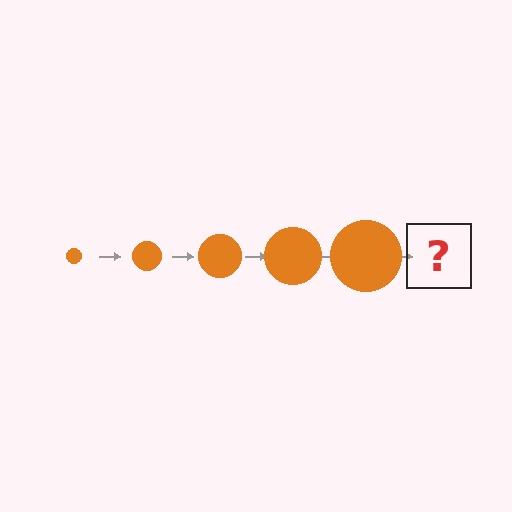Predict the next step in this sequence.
The next step is an orange circle, larger than the previous one.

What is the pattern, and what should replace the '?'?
The pattern is that the circle gets progressively larger each step. The '?' should be an orange circle, larger than the previous one.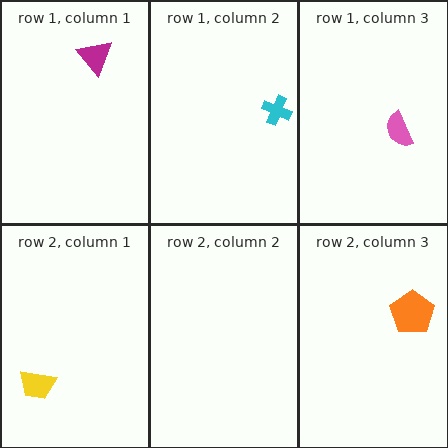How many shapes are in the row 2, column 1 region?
1.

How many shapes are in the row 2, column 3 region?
1.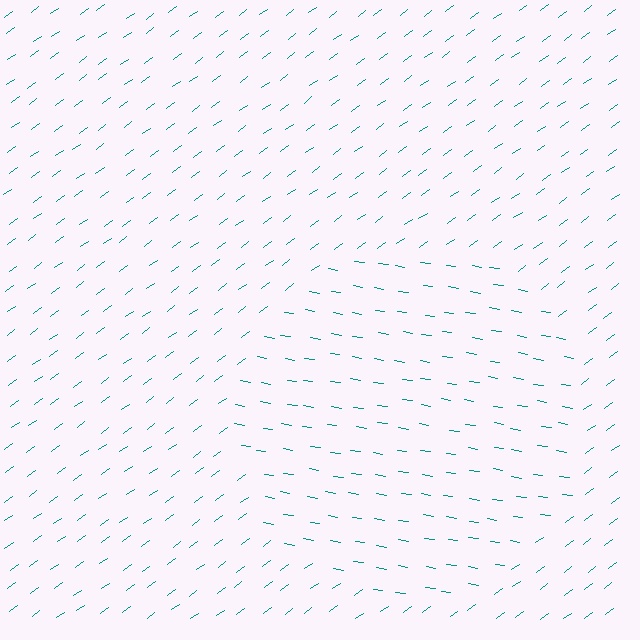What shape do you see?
I see a circle.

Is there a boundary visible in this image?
Yes, there is a texture boundary formed by a change in line orientation.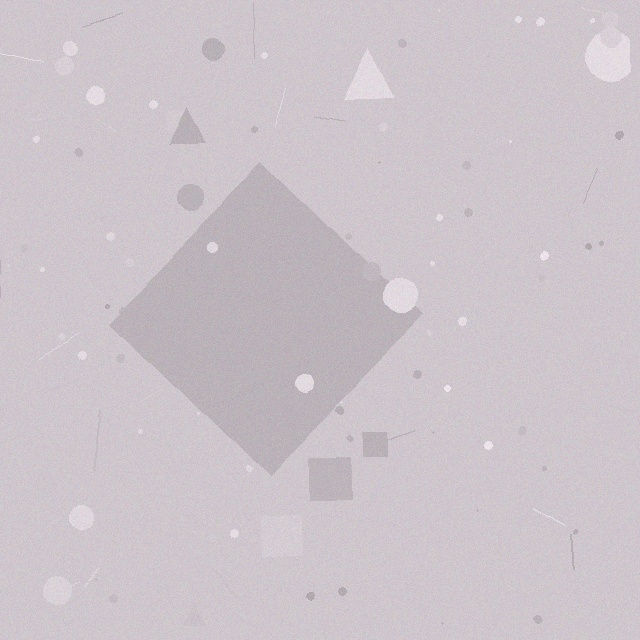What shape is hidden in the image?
A diamond is hidden in the image.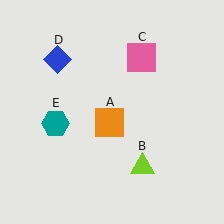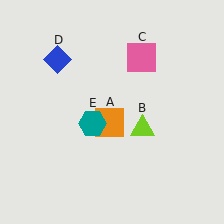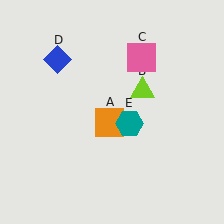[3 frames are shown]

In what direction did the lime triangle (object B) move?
The lime triangle (object B) moved up.